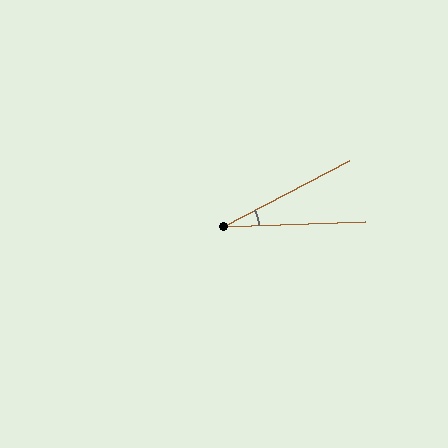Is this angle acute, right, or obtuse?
It is acute.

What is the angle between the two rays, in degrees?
Approximately 26 degrees.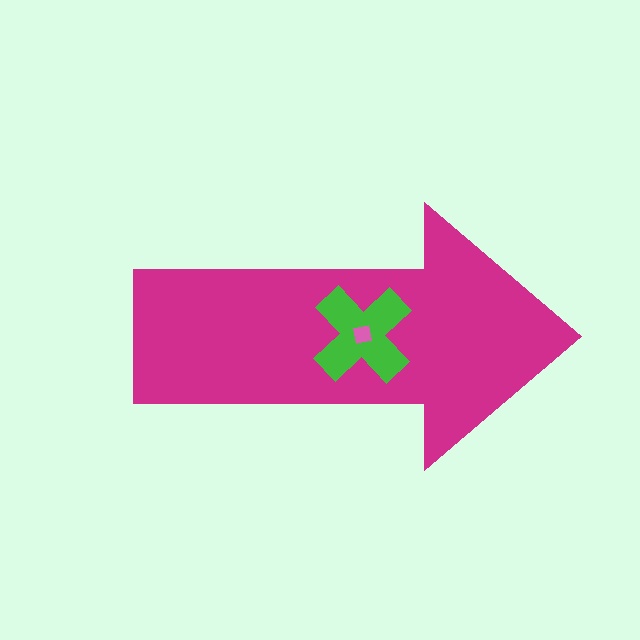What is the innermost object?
The pink square.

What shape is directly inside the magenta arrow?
The green cross.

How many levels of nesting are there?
3.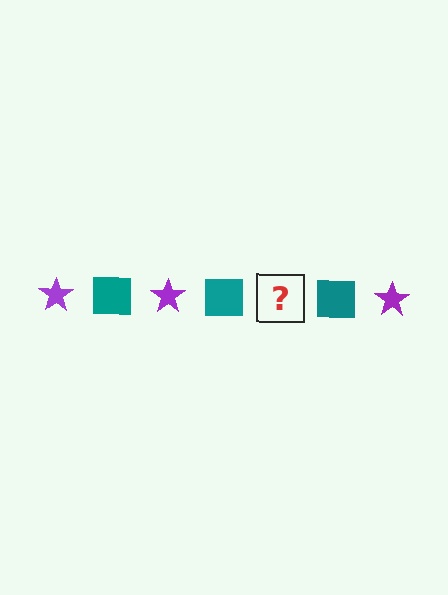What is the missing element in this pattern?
The missing element is a purple star.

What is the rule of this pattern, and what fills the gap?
The rule is that the pattern alternates between purple star and teal square. The gap should be filled with a purple star.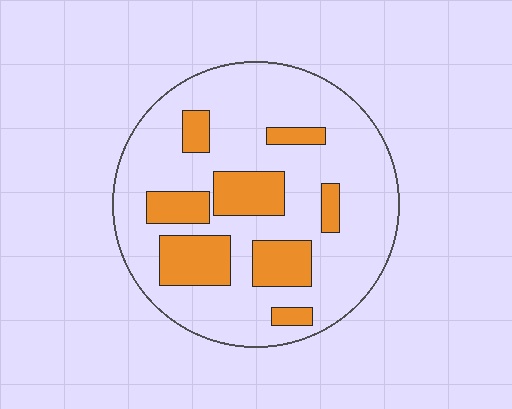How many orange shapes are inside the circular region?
8.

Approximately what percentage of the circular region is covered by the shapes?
Approximately 25%.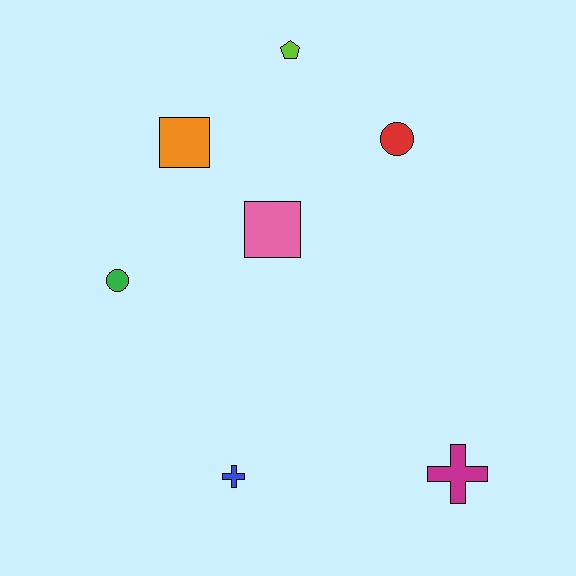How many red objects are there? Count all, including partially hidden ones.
There is 1 red object.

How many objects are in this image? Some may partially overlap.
There are 7 objects.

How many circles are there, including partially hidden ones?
There are 2 circles.